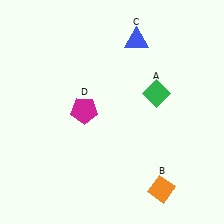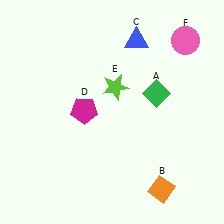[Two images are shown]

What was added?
A lime star (E), a pink circle (F) were added in Image 2.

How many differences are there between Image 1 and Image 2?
There are 2 differences between the two images.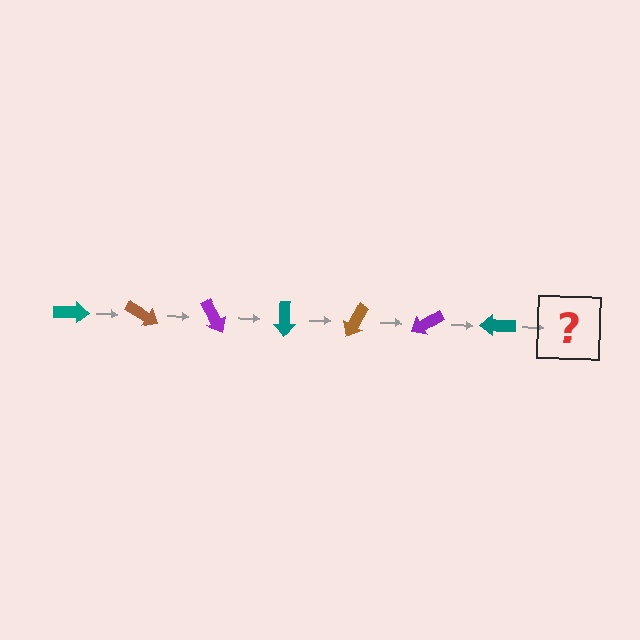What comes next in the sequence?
The next element should be a brown arrow, rotated 210 degrees from the start.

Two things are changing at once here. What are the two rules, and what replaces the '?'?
The two rules are that it rotates 30 degrees each step and the color cycles through teal, brown, and purple. The '?' should be a brown arrow, rotated 210 degrees from the start.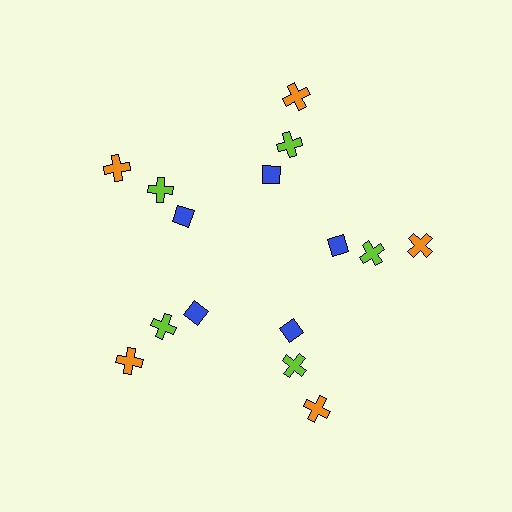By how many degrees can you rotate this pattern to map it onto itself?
The pattern maps onto itself every 72 degrees of rotation.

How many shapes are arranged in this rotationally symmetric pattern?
There are 15 shapes, arranged in 5 groups of 3.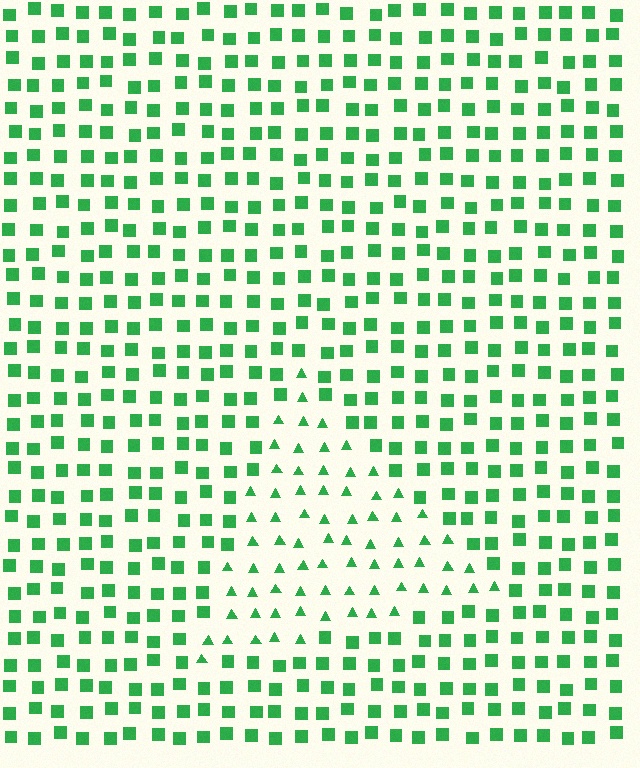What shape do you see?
I see a triangle.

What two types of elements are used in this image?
The image uses triangles inside the triangle region and squares outside it.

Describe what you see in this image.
The image is filled with small green elements arranged in a uniform grid. A triangle-shaped region contains triangles, while the surrounding area contains squares. The boundary is defined purely by the change in element shape.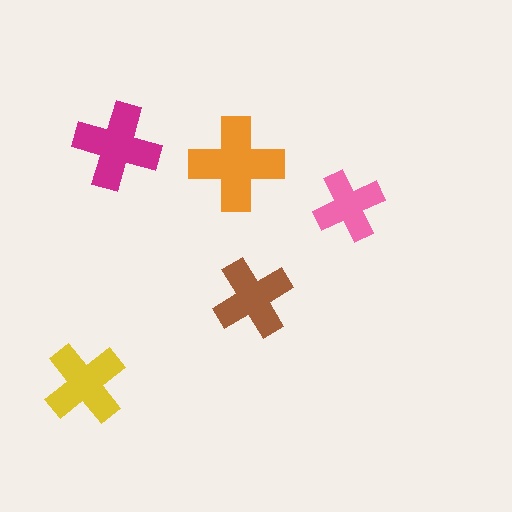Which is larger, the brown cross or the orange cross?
The orange one.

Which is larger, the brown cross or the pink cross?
The brown one.